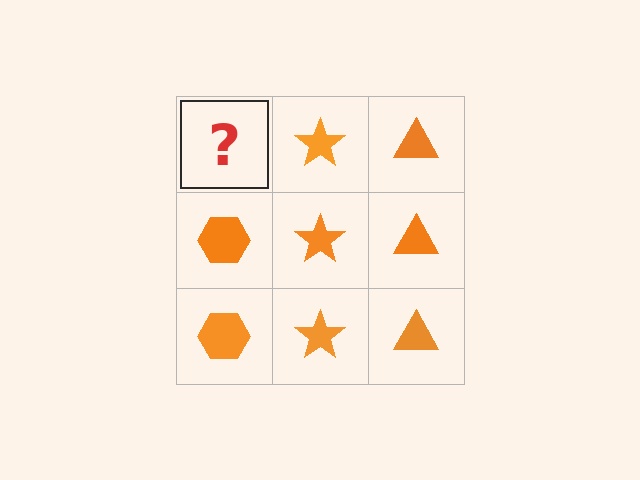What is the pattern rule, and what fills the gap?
The rule is that each column has a consistent shape. The gap should be filled with an orange hexagon.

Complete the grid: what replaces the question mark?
The question mark should be replaced with an orange hexagon.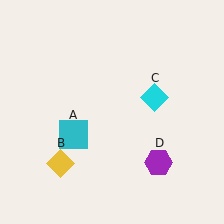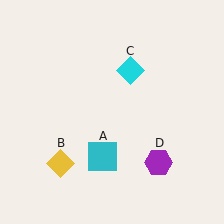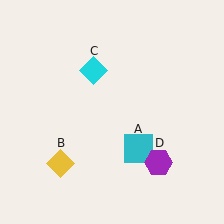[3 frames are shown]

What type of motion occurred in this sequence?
The cyan square (object A), cyan diamond (object C) rotated counterclockwise around the center of the scene.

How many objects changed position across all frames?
2 objects changed position: cyan square (object A), cyan diamond (object C).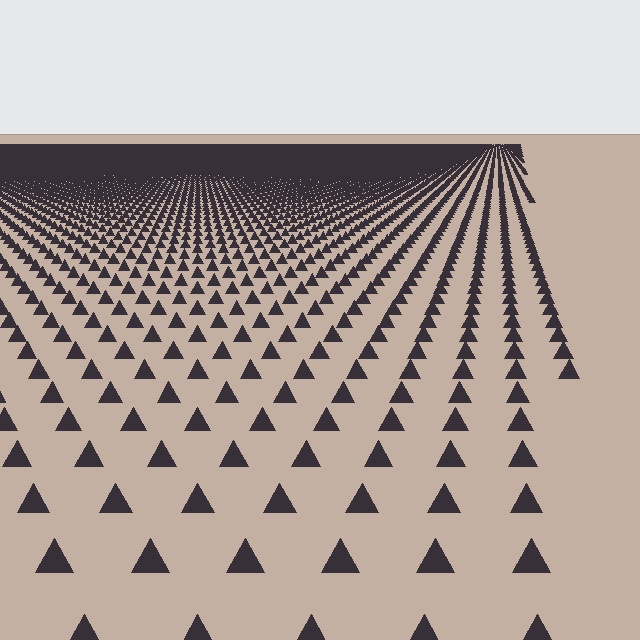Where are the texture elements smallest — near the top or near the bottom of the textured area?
Near the top.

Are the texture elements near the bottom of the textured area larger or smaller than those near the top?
Larger. Near the bottom, elements are closer to the viewer and appear at a bigger on-screen size.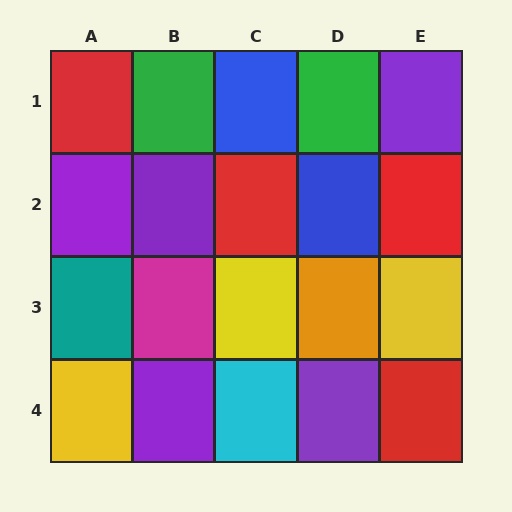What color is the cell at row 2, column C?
Red.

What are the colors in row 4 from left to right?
Yellow, purple, cyan, purple, red.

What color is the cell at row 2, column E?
Red.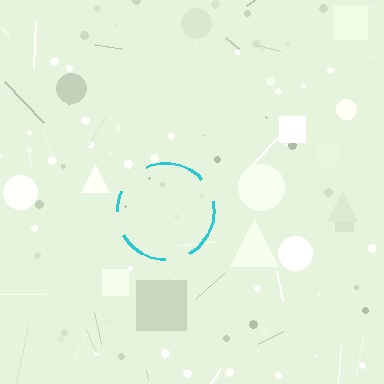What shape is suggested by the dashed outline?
The dashed outline suggests a circle.